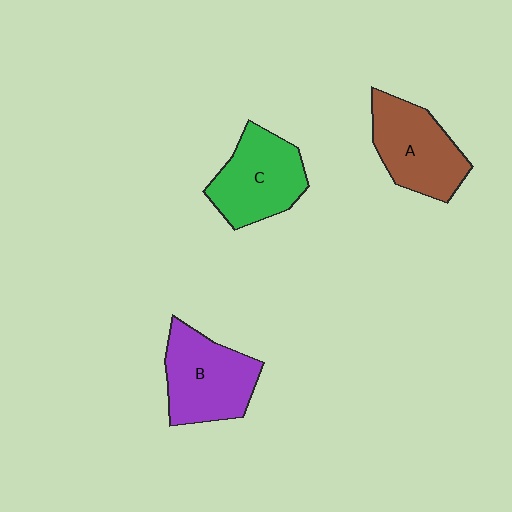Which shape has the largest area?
Shape B (purple).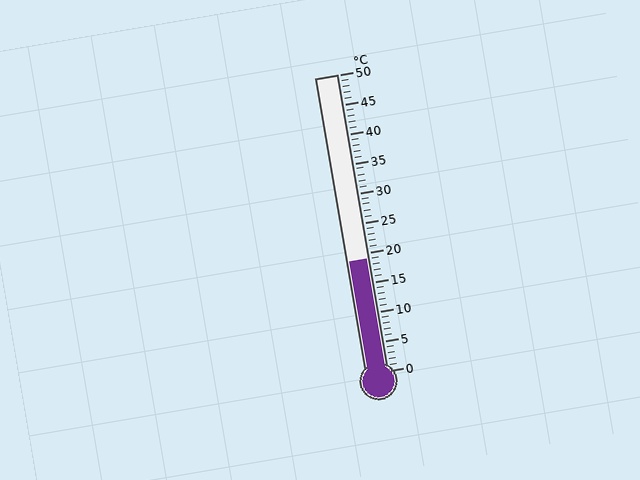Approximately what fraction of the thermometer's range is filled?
The thermometer is filled to approximately 40% of its range.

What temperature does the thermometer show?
The thermometer shows approximately 19°C.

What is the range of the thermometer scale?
The thermometer scale ranges from 0°C to 50°C.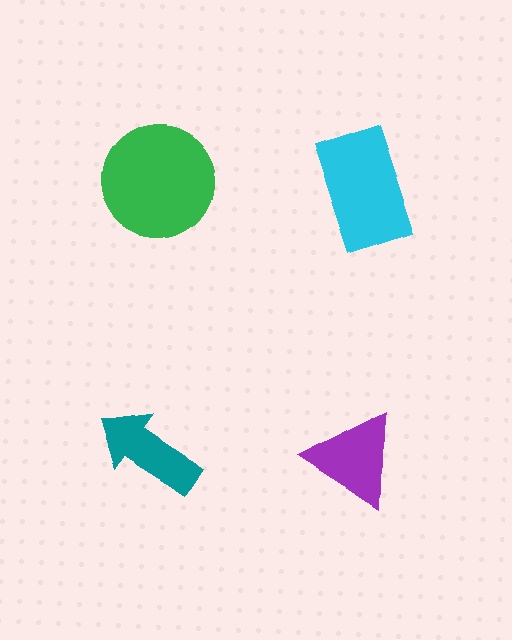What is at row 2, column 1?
A teal arrow.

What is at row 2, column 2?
A purple triangle.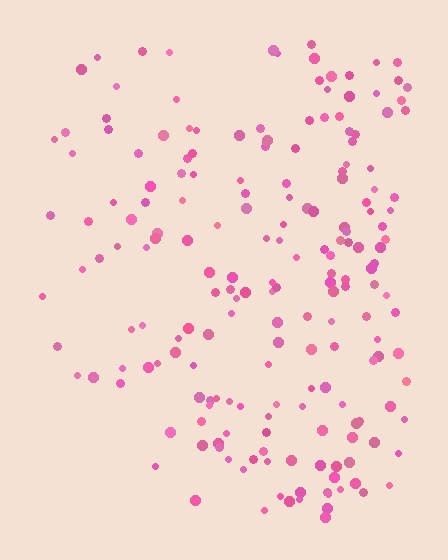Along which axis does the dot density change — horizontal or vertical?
Horizontal.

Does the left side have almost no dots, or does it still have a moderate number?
Still a moderate number, just noticeably fewer than the right.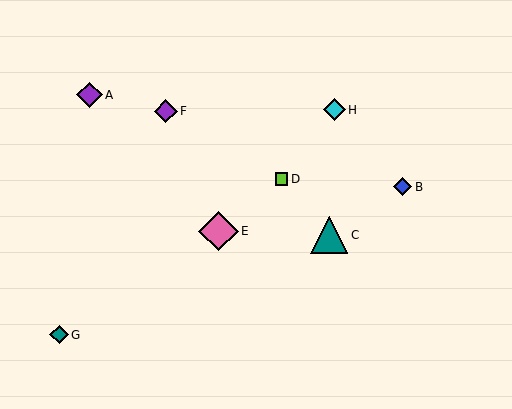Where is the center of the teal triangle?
The center of the teal triangle is at (329, 235).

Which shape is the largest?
The pink diamond (labeled E) is the largest.